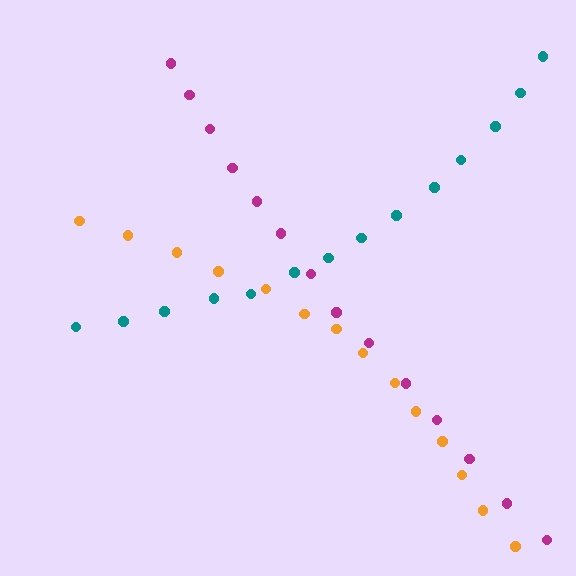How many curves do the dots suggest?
There are 3 distinct paths.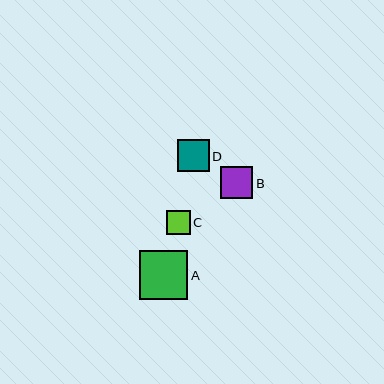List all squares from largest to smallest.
From largest to smallest: A, B, D, C.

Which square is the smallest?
Square C is the smallest with a size of approximately 24 pixels.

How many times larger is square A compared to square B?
Square A is approximately 1.5 times the size of square B.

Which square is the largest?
Square A is the largest with a size of approximately 49 pixels.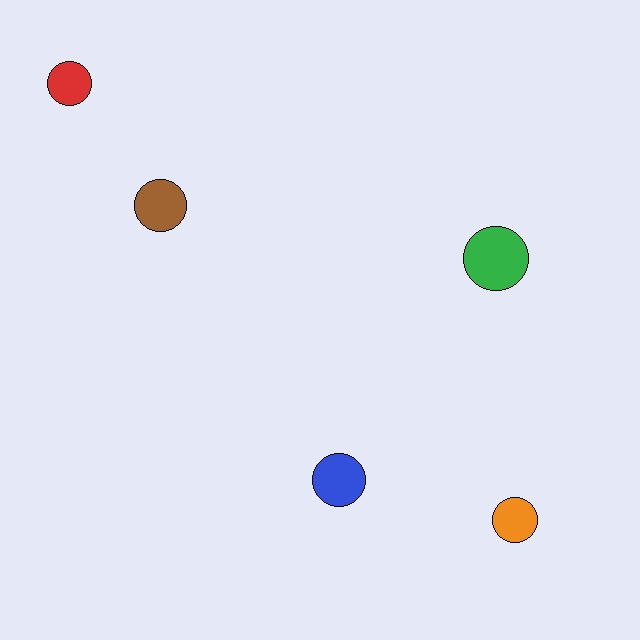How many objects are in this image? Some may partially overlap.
There are 5 objects.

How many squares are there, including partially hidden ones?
There are no squares.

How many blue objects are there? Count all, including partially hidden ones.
There is 1 blue object.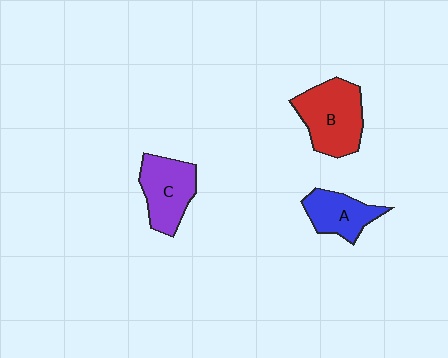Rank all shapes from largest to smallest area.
From largest to smallest: B (red), C (purple), A (blue).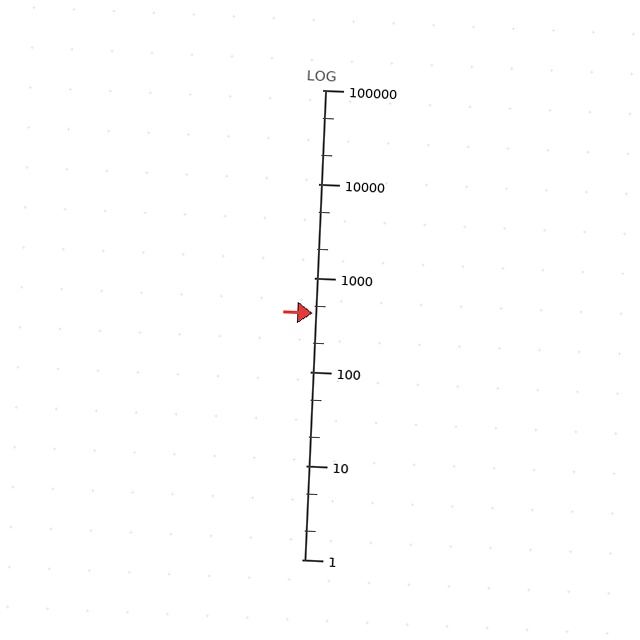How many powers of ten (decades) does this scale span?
The scale spans 5 decades, from 1 to 100000.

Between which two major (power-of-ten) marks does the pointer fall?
The pointer is between 100 and 1000.